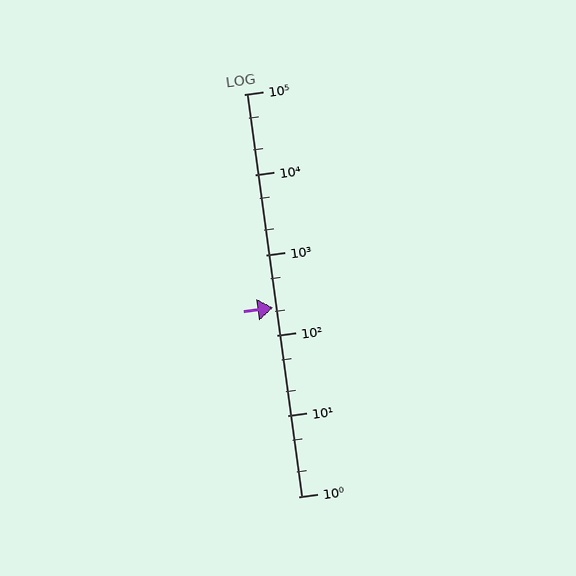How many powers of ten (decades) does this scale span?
The scale spans 5 decades, from 1 to 100000.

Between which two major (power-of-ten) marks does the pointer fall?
The pointer is between 100 and 1000.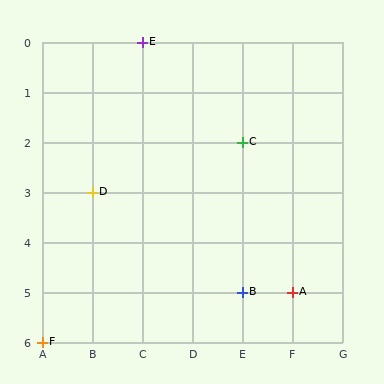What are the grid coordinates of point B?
Point B is at grid coordinates (E, 5).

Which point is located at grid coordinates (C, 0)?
Point E is at (C, 0).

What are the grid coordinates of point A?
Point A is at grid coordinates (F, 5).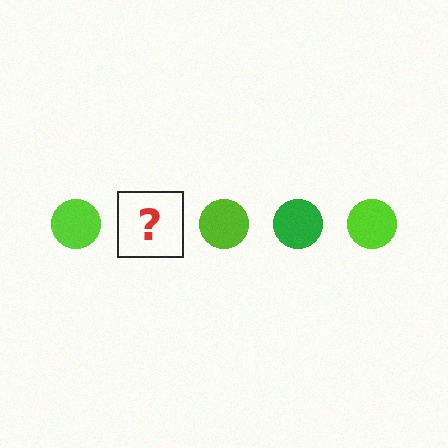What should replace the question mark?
The question mark should be replaced with a green circle.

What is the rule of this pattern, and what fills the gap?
The rule is that the pattern cycles through lime, green circles. The gap should be filled with a green circle.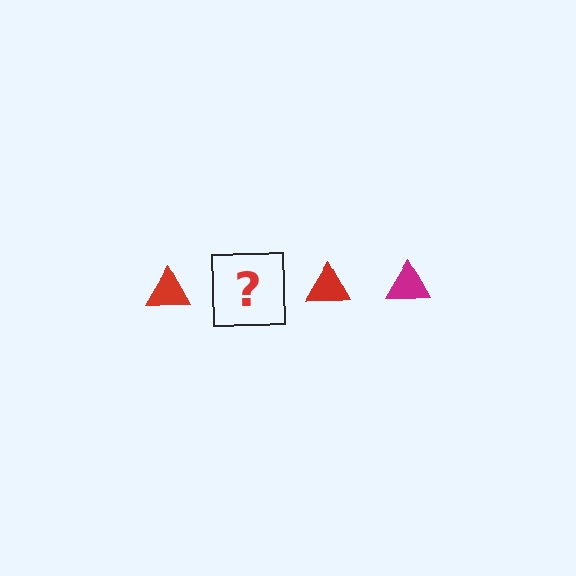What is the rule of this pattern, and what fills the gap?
The rule is that the pattern cycles through red, magenta triangles. The gap should be filled with a magenta triangle.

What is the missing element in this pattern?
The missing element is a magenta triangle.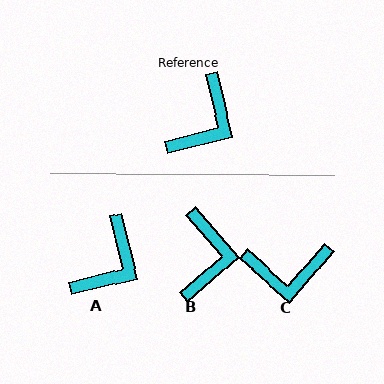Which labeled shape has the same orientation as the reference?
A.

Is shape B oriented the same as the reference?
No, it is off by about 27 degrees.